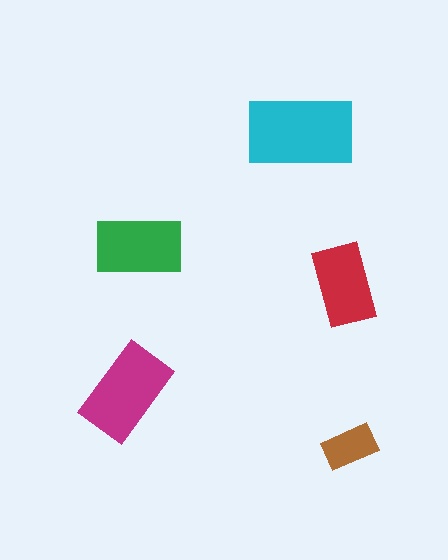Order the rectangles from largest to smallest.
the cyan one, the magenta one, the green one, the red one, the brown one.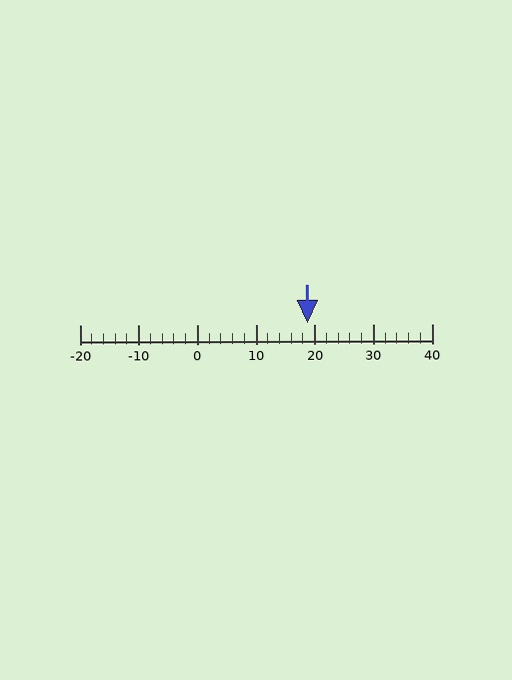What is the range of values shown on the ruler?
The ruler shows values from -20 to 40.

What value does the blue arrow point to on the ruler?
The blue arrow points to approximately 19.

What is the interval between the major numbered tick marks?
The major tick marks are spaced 10 units apart.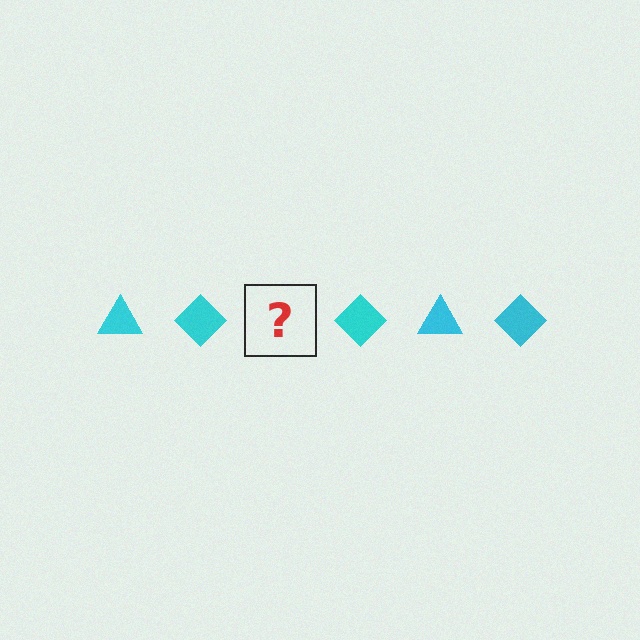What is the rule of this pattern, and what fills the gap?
The rule is that the pattern cycles through triangle, diamond shapes in cyan. The gap should be filled with a cyan triangle.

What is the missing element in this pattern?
The missing element is a cyan triangle.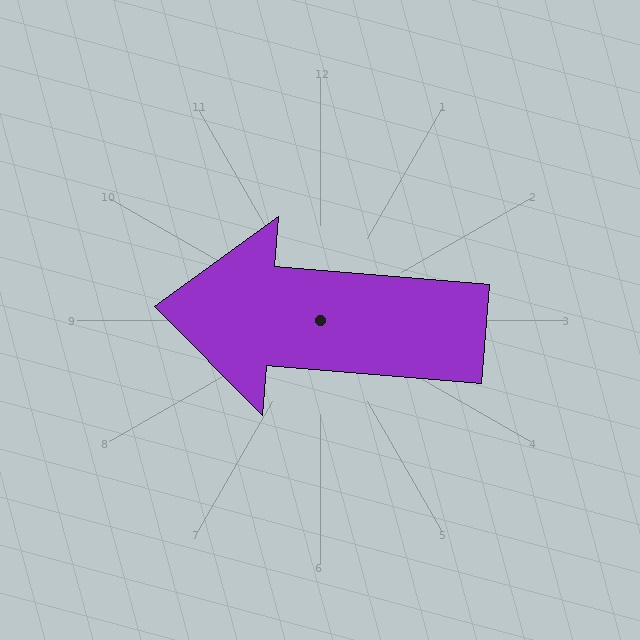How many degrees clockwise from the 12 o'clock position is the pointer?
Approximately 275 degrees.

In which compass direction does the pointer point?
West.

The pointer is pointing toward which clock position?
Roughly 9 o'clock.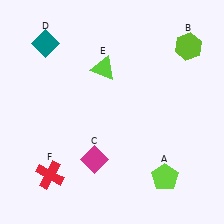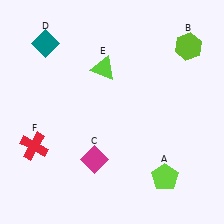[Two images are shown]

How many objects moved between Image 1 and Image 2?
1 object moved between the two images.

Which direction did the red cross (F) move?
The red cross (F) moved up.